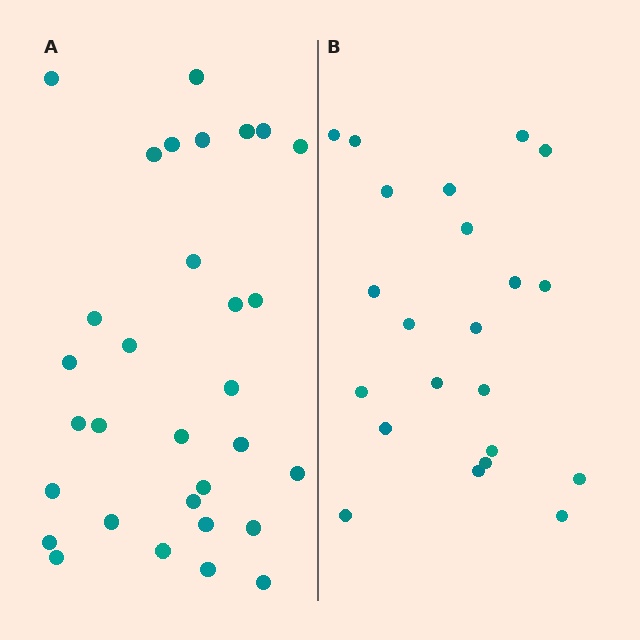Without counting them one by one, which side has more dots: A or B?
Region A (the left region) has more dots.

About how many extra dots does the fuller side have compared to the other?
Region A has roughly 8 or so more dots than region B.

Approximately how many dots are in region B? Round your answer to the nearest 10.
About 20 dots. (The exact count is 22, which rounds to 20.)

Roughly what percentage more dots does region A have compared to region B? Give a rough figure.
About 40% more.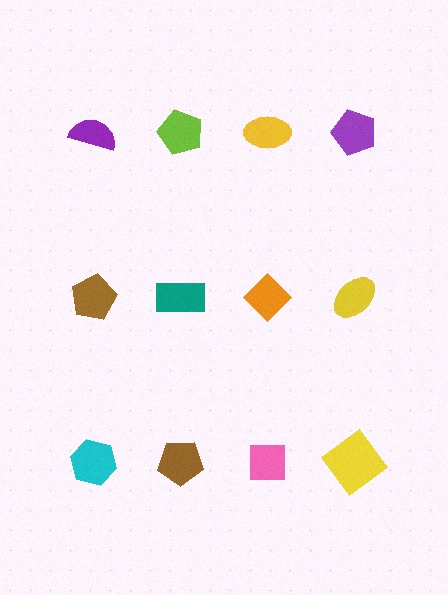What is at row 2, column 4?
A yellow ellipse.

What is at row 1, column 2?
A lime pentagon.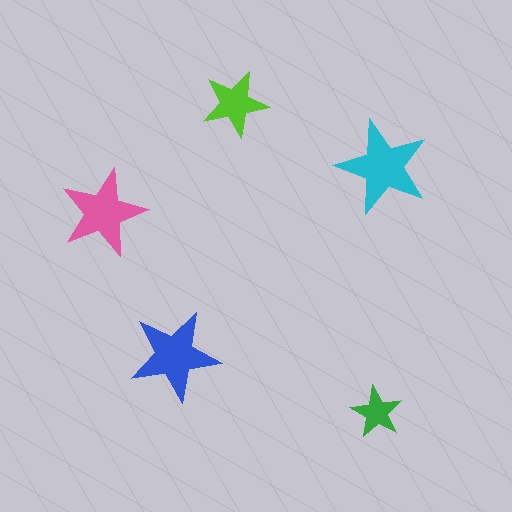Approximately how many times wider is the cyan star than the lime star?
About 1.5 times wider.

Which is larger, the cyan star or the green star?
The cyan one.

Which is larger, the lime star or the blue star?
The blue one.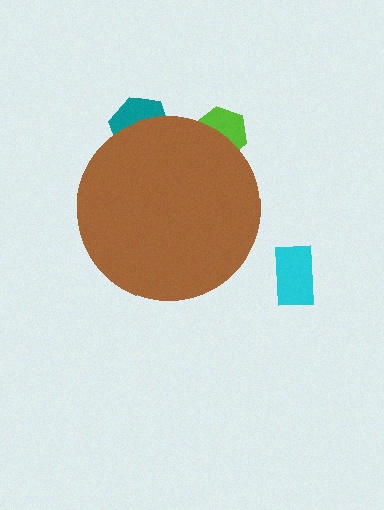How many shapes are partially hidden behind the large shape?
2 shapes are partially hidden.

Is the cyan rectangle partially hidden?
No, the cyan rectangle is fully visible.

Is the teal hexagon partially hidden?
Yes, the teal hexagon is partially hidden behind the brown circle.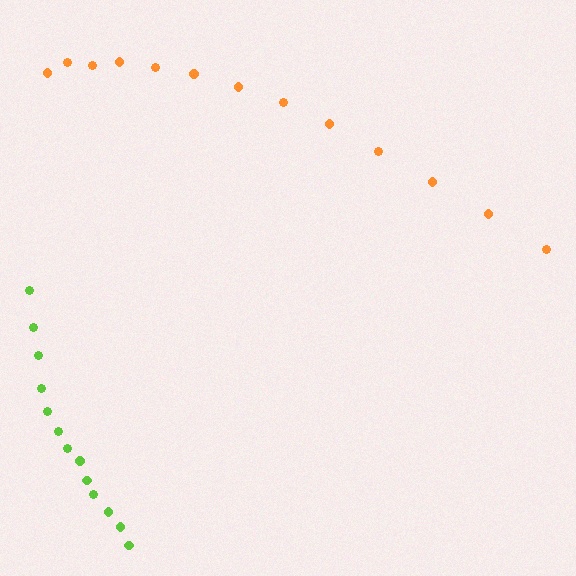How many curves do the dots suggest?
There are 2 distinct paths.